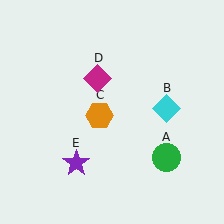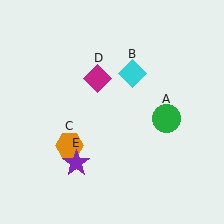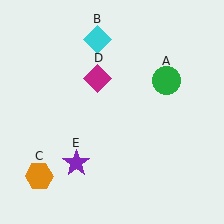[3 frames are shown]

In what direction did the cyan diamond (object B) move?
The cyan diamond (object B) moved up and to the left.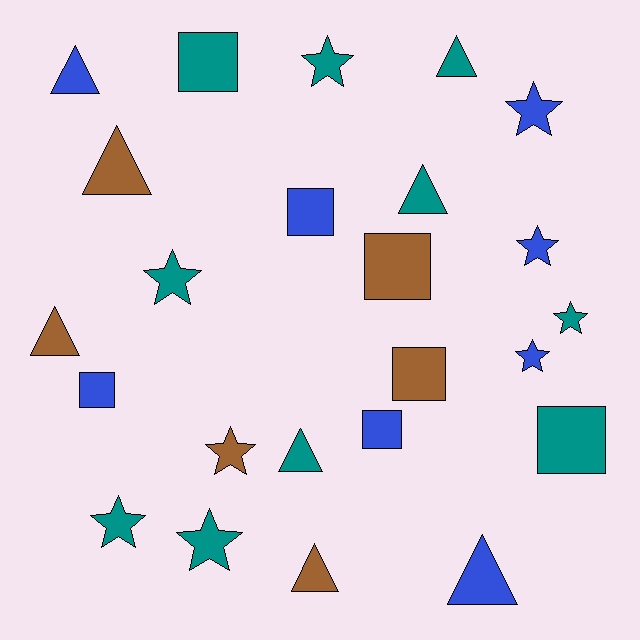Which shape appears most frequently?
Star, with 9 objects.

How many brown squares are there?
There are 2 brown squares.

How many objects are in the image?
There are 24 objects.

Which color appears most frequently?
Teal, with 10 objects.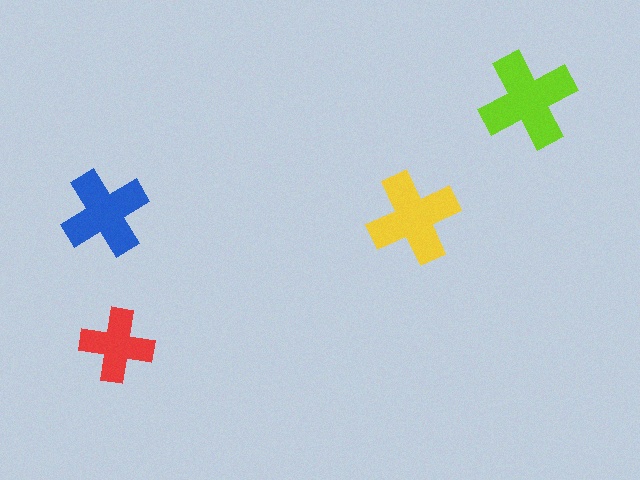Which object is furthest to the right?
The lime cross is rightmost.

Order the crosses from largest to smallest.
the lime one, the yellow one, the blue one, the red one.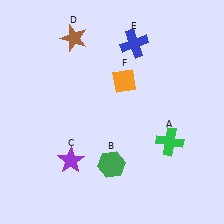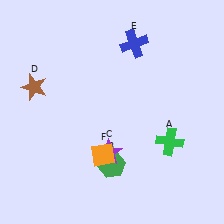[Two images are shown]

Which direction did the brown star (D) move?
The brown star (D) moved down.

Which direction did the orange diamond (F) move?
The orange diamond (F) moved down.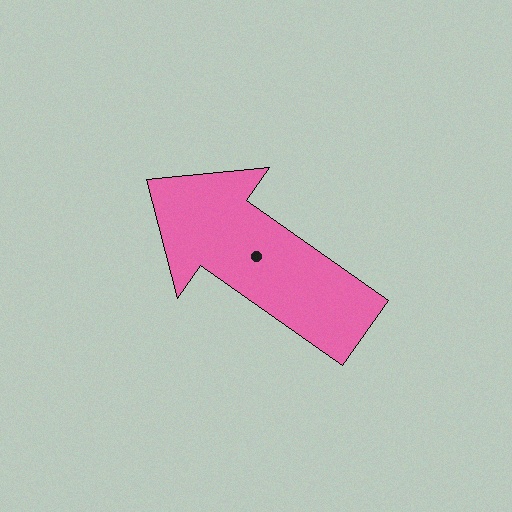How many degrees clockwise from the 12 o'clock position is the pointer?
Approximately 305 degrees.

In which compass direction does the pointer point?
Northwest.